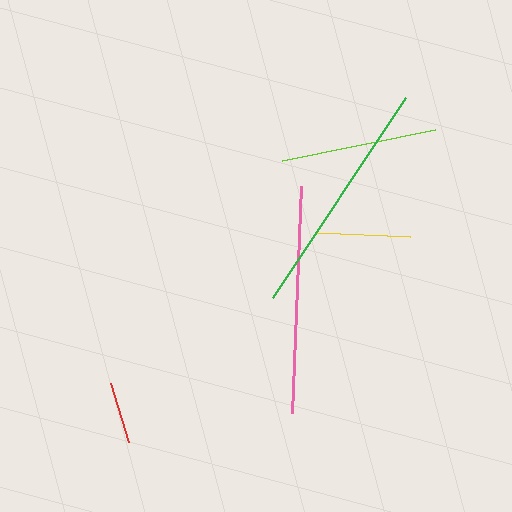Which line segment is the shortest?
The red line is the shortest at approximately 61 pixels.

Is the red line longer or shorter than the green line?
The green line is longer than the red line.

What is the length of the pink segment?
The pink segment is approximately 228 pixels long.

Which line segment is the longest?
The green line is the longest at approximately 240 pixels.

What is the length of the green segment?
The green segment is approximately 240 pixels long.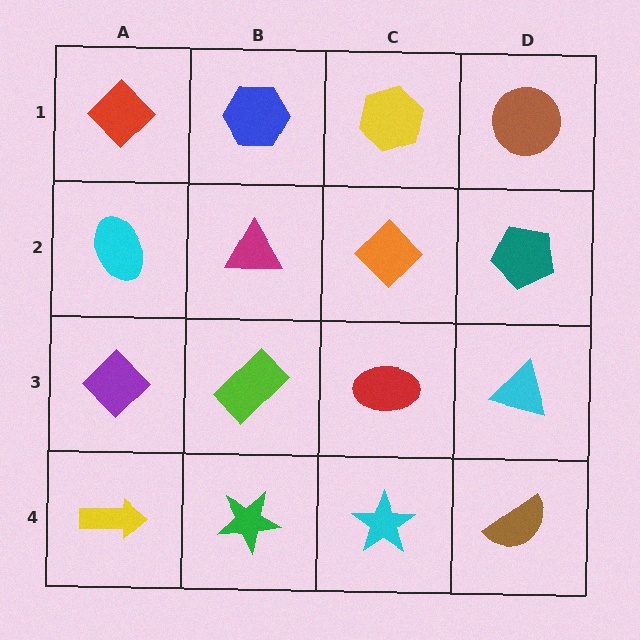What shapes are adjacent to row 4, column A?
A purple diamond (row 3, column A), a green star (row 4, column B).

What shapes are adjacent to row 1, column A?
A cyan ellipse (row 2, column A), a blue hexagon (row 1, column B).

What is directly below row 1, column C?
An orange diamond.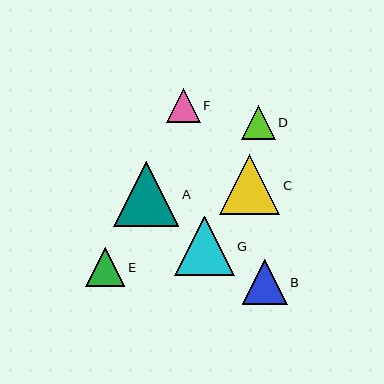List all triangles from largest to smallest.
From largest to smallest: A, C, G, B, E, F, D.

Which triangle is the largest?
Triangle A is the largest with a size of approximately 65 pixels.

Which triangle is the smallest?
Triangle D is the smallest with a size of approximately 33 pixels.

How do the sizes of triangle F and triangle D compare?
Triangle F and triangle D are approximately the same size.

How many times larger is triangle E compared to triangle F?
Triangle E is approximately 1.1 times the size of triangle F.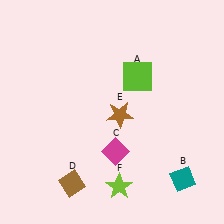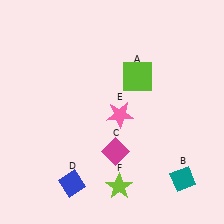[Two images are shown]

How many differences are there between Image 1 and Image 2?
There are 2 differences between the two images.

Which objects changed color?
D changed from brown to blue. E changed from brown to pink.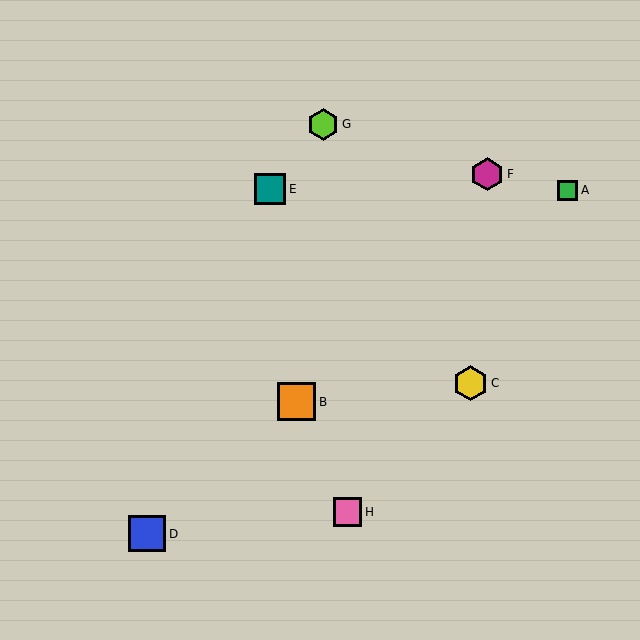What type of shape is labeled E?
Shape E is a teal square.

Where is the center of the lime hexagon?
The center of the lime hexagon is at (323, 124).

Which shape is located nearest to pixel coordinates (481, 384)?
The yellow hexagon (labeled C) at (470, 383) is nearest to that location.